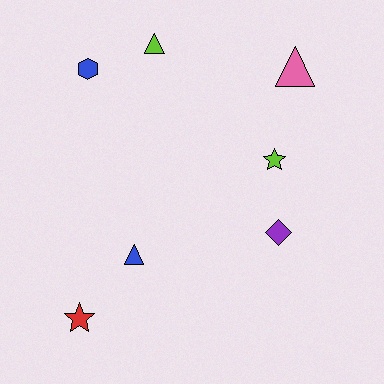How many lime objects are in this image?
There are 2 lime objects.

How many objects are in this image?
There are 7 objects.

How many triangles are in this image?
There are 3 triangles.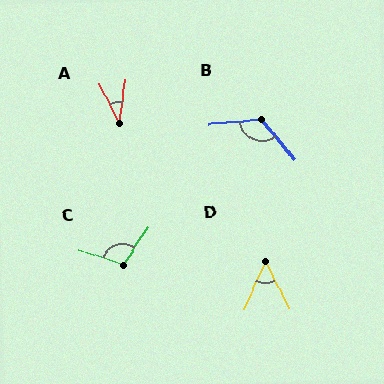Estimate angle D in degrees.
Approximately 51 degrees.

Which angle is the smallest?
A, at approximately 34 degrees.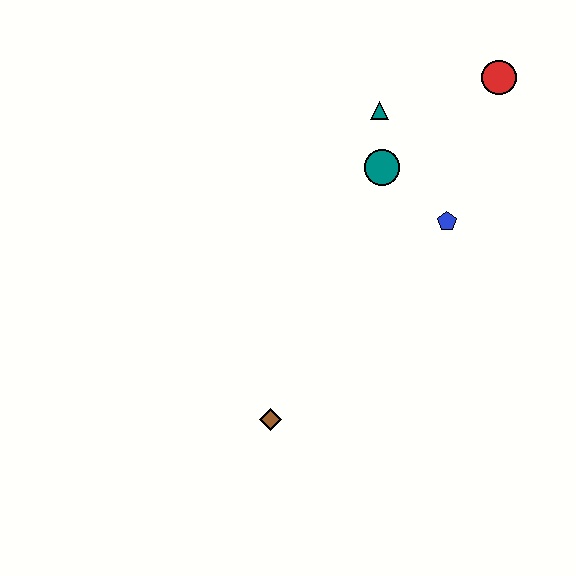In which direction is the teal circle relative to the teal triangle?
The teal circle is below the teal triangle.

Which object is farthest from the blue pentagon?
The brown diamond is farthest from the blue pentagon.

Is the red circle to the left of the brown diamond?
No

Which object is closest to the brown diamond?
The blue pentagon is closest to the brown diamond.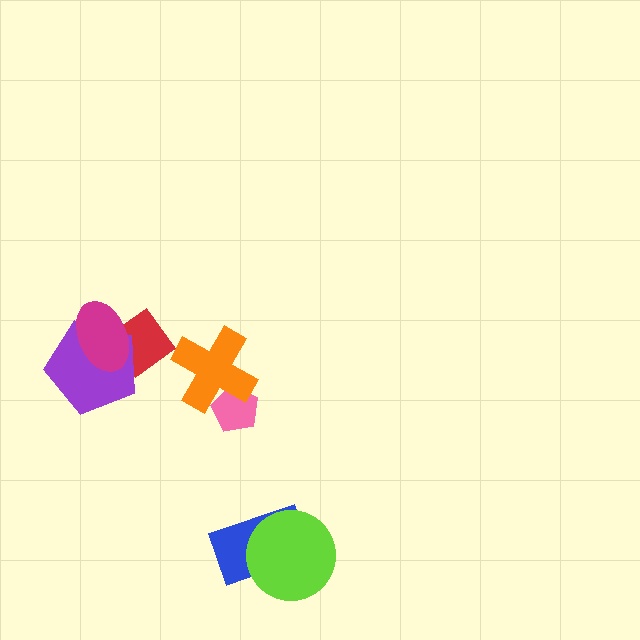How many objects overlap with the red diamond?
2 objects overlap with the red diamond.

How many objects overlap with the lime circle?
1 object overlaps with the lime circle.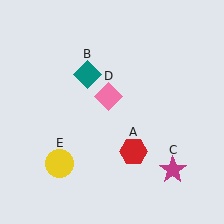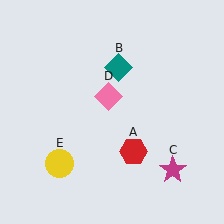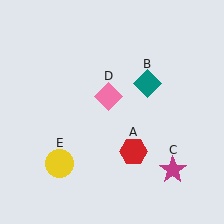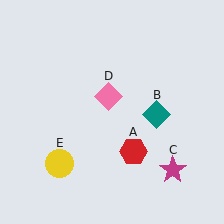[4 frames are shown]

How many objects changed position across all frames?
1 object changed position: teal diamond (object B).